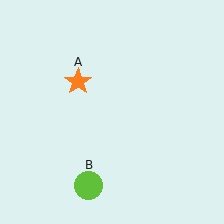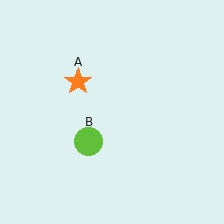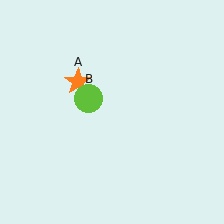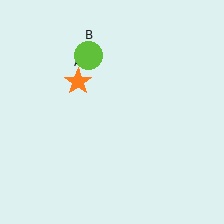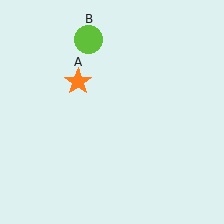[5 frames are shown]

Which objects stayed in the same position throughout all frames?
Orange star (object A) remained stationary.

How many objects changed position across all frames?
1 object changed position: lime circle (object B).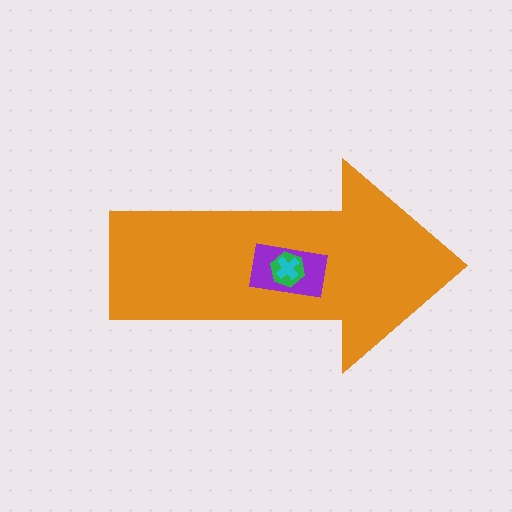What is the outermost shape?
The orange arrow.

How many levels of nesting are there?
4.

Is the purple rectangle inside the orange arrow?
Yes.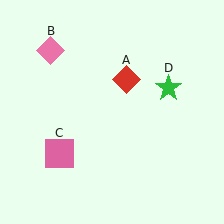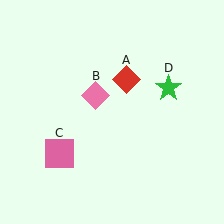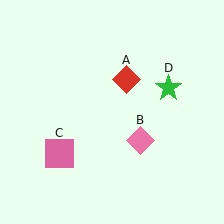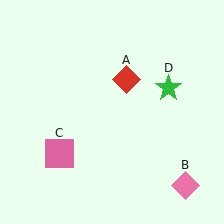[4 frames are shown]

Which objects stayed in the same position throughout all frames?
Red diamond (object A) and pink square (object C) and green star (object D) remained stationary.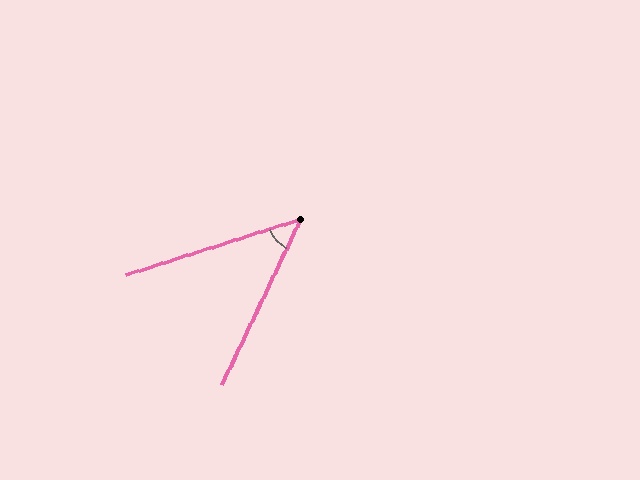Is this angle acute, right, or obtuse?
It is acute.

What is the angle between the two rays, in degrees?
Approximately 47 degrees.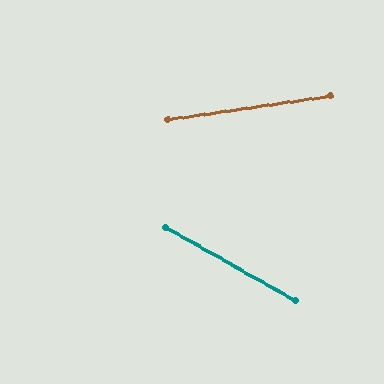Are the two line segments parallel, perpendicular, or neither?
Neither parallel nor perpendicular — they differ by about 38°.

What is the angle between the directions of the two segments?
Approximately 38 degrees.